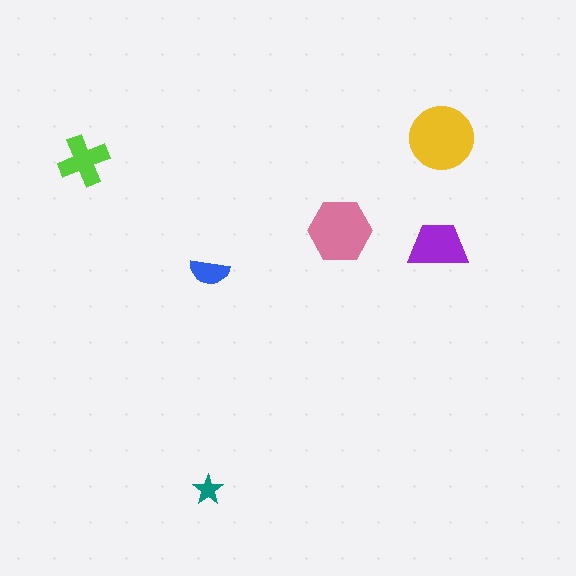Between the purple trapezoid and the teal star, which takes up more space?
The purple trapezoid.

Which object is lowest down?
The teal star is bottommost.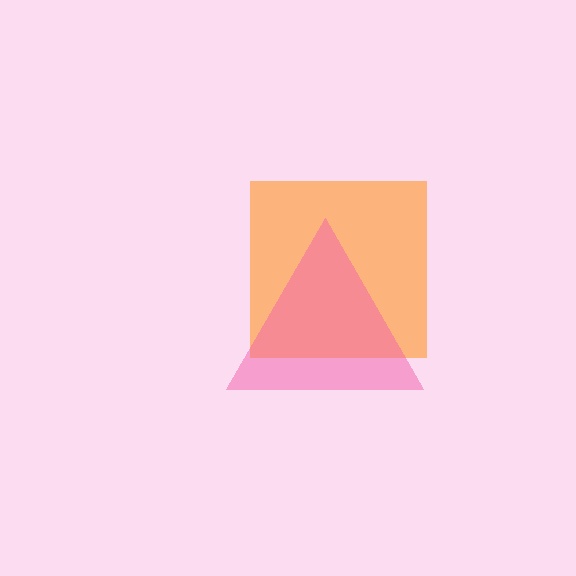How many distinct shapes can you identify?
There are 2 distinct shapes: an orange square, a pink triangle.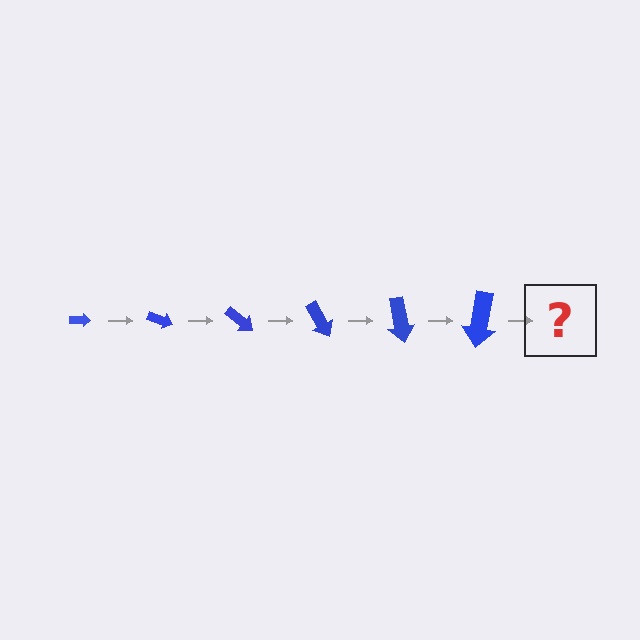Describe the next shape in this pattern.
It should be an arrow, larger than the previous one and rotated 120 degrees from the start.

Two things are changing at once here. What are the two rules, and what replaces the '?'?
The two rules are that the arrow grows larger each step and it rotates 20 degrees each step. The '?' should be an arrow, larger than the previous one and rotated 120 degrees from the start.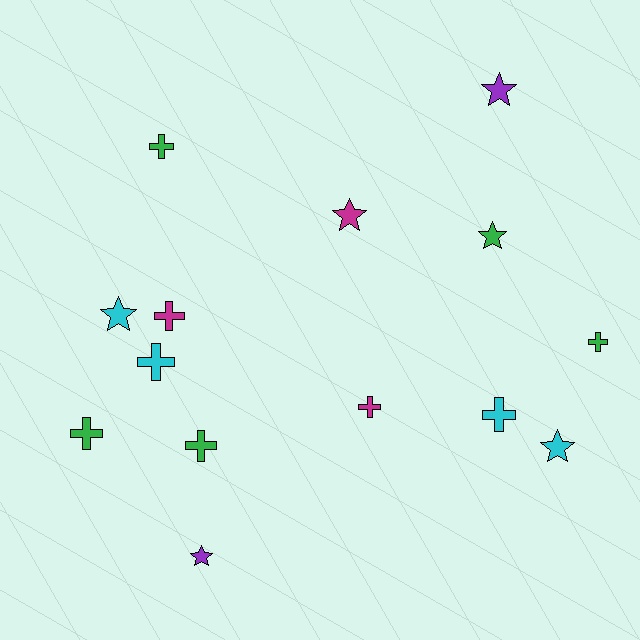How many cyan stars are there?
There are 2 cyan stars.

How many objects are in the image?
There are 14 objects.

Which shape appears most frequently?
Cross, with 8 objects.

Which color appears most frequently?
Green, with 5 objects.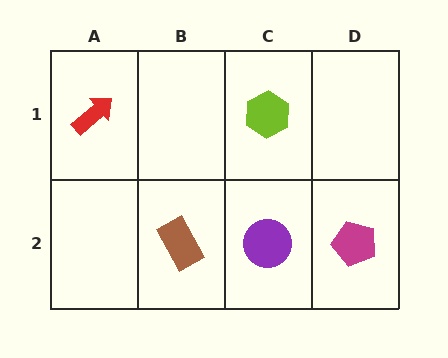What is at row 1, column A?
A red arrow.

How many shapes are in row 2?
3 shapes.